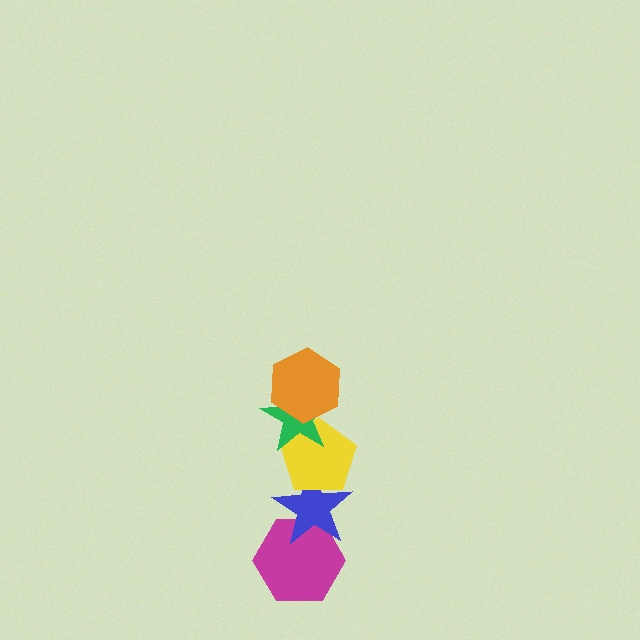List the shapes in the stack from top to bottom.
From top to bottom: the orange hexagon, the green star, the yellow pentagon, the blue star, the magenta hexagon.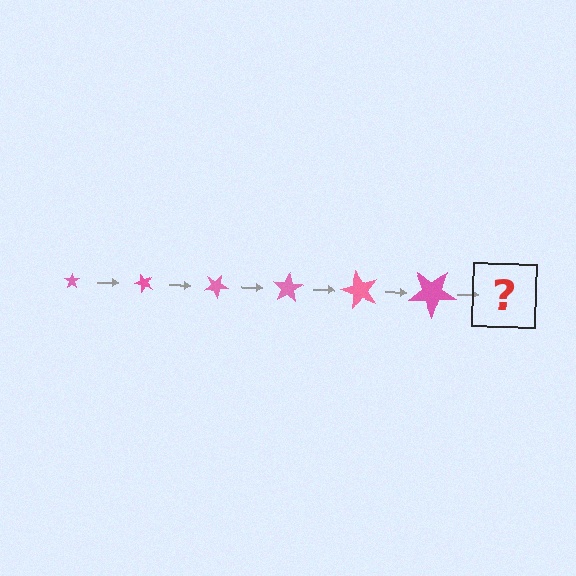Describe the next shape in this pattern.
It should be a star, larger than the previous one and rotated 300 degrees from the start.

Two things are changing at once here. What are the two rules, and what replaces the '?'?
The two rules are that the star grows larger each step and it rotates 50 degrees each step. The '?' should be a star, larger than the previous one and rotated 300 degrees from the start.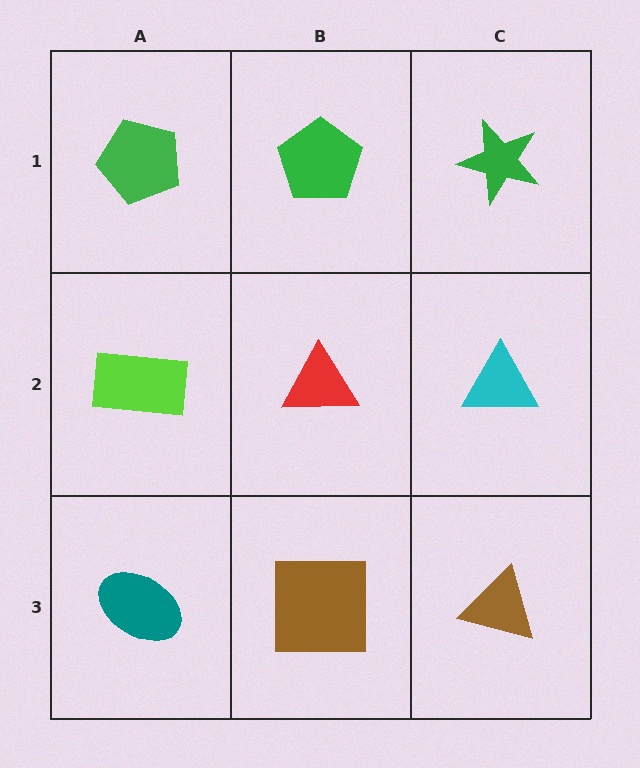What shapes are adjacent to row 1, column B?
A red triangle (row 2, column B), a green pentagon (row 1, column A), a green star (row 1, column C).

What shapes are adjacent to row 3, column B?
A red triangle (row 2, column B), a teal ellipse (row 3, column A), a brown triangle (row 3, column C).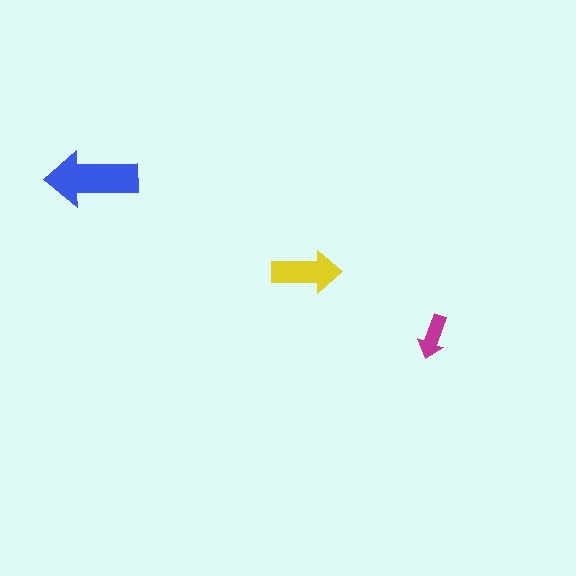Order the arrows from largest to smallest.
the blue one, the yellow one, the magenta one.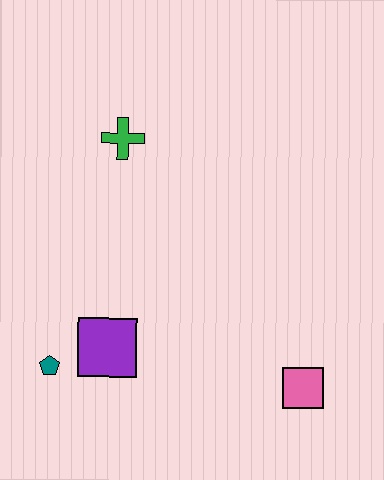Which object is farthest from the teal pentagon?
The pink square is farthest from the teal pentagon.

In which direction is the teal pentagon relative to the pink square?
The teal pentagon is to the left of the pink square.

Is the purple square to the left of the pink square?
Yes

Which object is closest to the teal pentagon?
The purple square is closest to the teal pentagon.